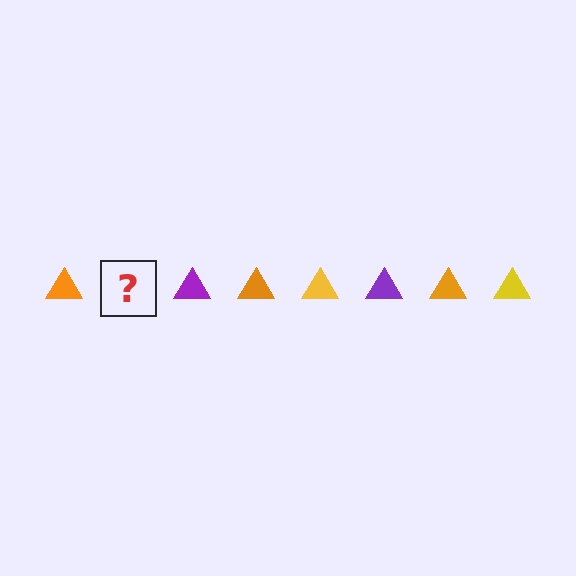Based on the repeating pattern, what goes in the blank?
The blank should be a yellow triangle.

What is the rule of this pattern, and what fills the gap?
The rule is that the pattern cycles through orange, yellow, purple triangles. The gap should be filled with a yellow triangle.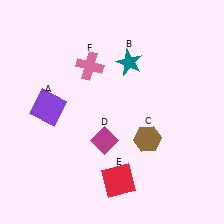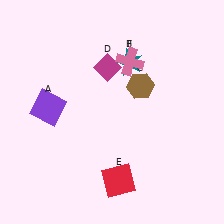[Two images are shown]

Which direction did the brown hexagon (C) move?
The brown hexagon (C) moved up.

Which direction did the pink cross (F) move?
The pink cross (F) moved right.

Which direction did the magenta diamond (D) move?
The magenta diamond (D) moved up.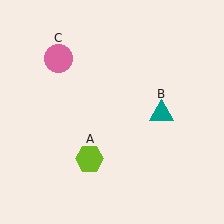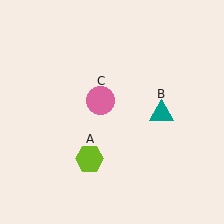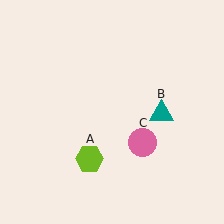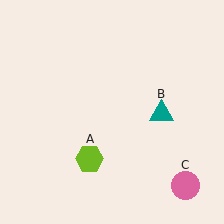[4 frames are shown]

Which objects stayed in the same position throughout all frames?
Lime hexagon (object A) and teal triangle (object B) remained stationary.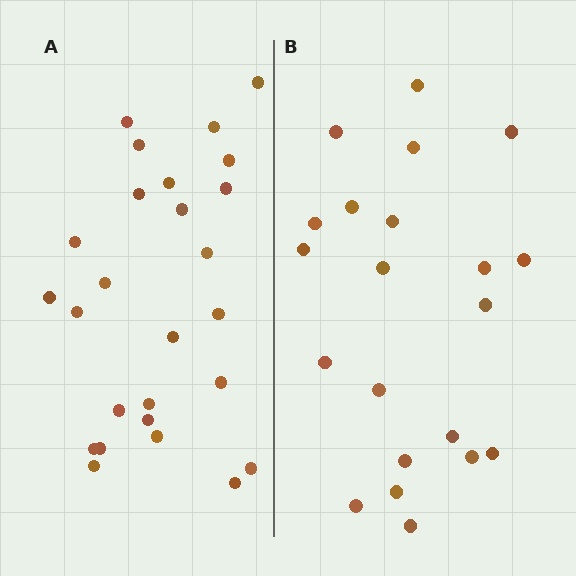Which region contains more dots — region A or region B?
Region A (the left region) has more dots.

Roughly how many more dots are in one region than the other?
Region A has about 5 more dots than region B.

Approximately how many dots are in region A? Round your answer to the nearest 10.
About 30 dots. (The exact count is 26, which rounds to 30.)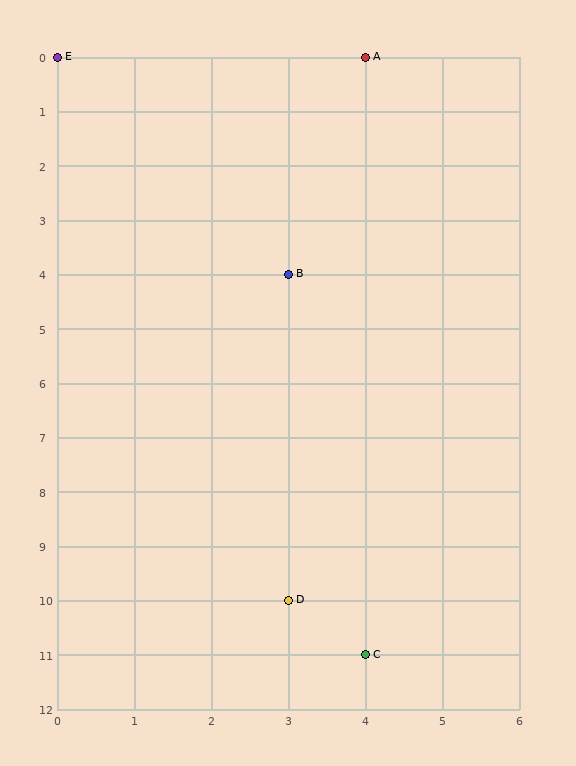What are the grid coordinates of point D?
Point D is at grid coordinates (3, 10).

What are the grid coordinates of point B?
Point B is at grid coordinates (3, 4).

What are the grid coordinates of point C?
Point C is at grid coordinates (4, 11).